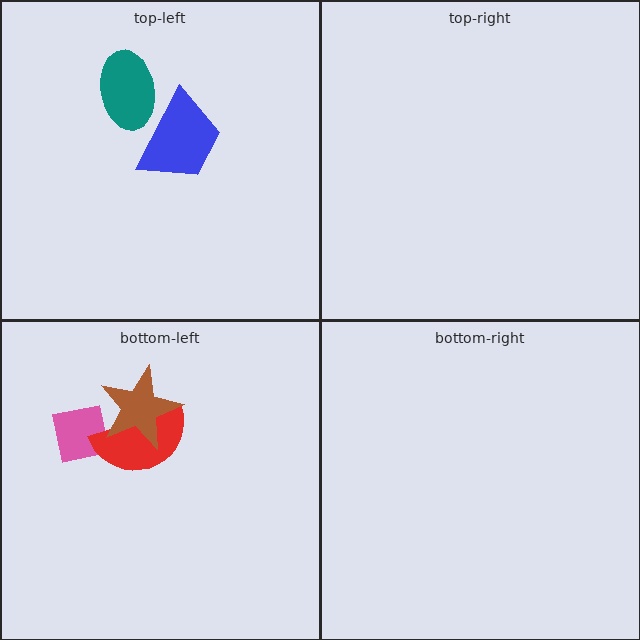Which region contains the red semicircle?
The bottom-left region.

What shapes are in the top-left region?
The blue trapezoid, the teal ellipse.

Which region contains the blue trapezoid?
The top-left region.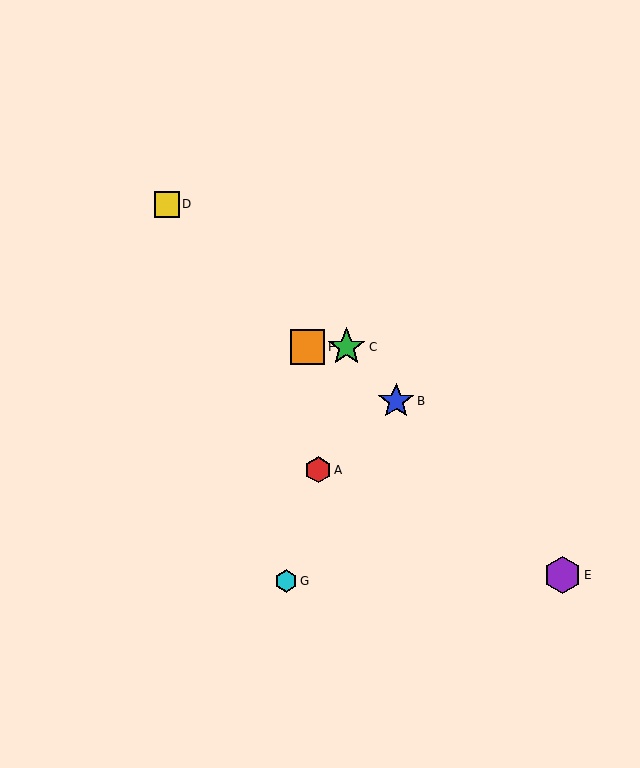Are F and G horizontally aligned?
No, F is at y≈347 and G is at y≈581.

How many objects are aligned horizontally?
2 objects (C, F) are aligned horizontally.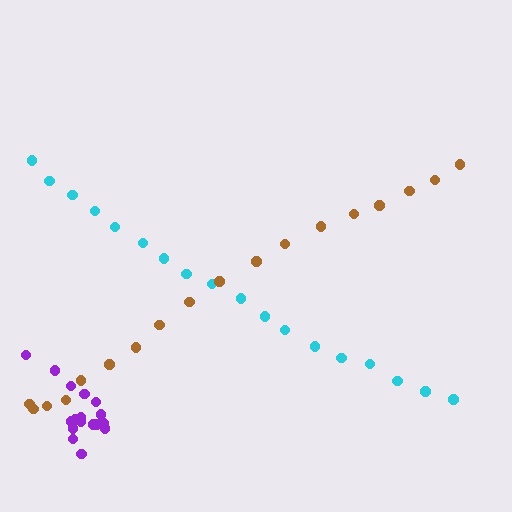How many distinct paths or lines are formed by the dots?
There are 3 distinct paths.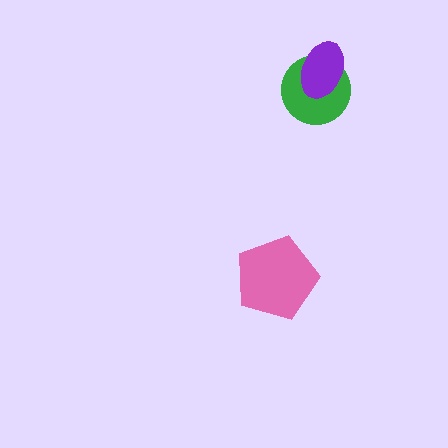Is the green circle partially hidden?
Yes, it is partially covered by another shape.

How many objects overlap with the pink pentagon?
0 objects overlap with the pink pentagon.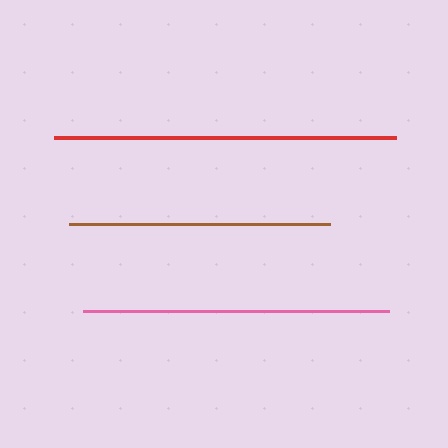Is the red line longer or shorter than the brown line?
The red line is longer than the brown line.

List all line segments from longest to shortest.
From longest to shortest: red, pink, brown.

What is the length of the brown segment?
The brown segment is approximately 261 pixels long.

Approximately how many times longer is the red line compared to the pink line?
The red line is approximately 1.1 times the length of the pink line.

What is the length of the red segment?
The red segment is approximately 341 pixels long.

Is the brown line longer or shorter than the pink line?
The pink line is longer than the brown line.